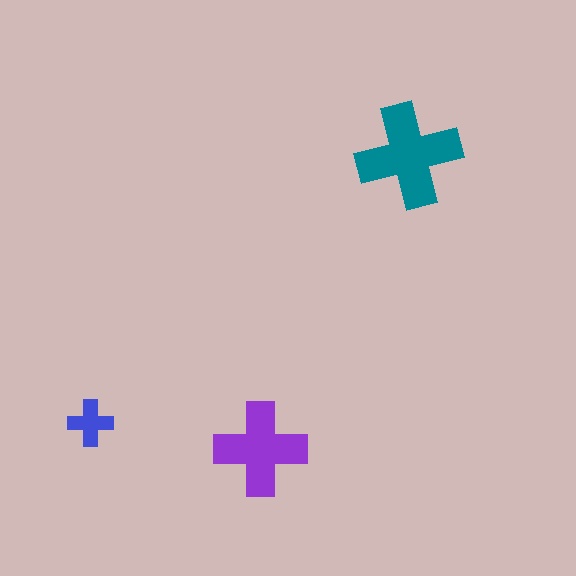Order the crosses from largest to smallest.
the teal one, the purple one, the blue one.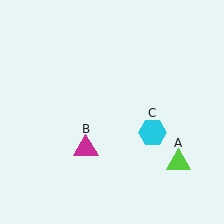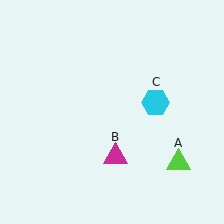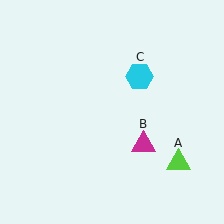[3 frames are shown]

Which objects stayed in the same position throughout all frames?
Lime triangle (object A) remained stationary.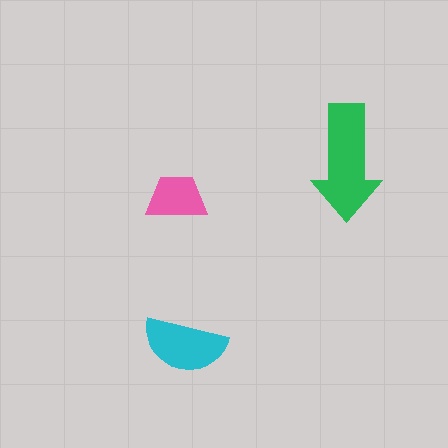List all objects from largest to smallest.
The green arrow, the cyan semicircle, the pink trapezoid.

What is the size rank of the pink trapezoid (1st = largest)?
3rd.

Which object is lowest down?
The cyan semicircle is bottommost.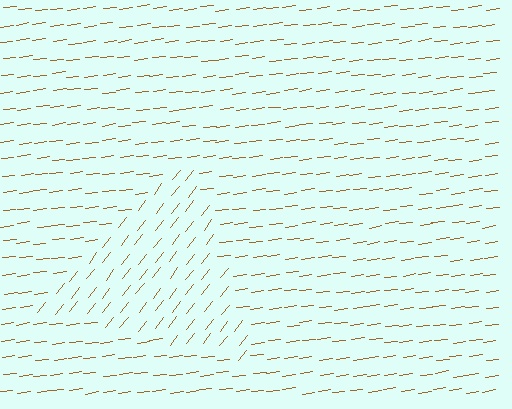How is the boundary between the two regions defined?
The boundary is defined purely by a change in line orientation (approximately 45 degrees difference). All lines are the same color and thickness.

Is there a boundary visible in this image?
Yes, there is a texture boundary formed by a change in line orientation.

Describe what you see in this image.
The image is filled with small brown line segments. A triangle region in the image has lines oriented differently from the surrounding lines, creating a visible texture boundary.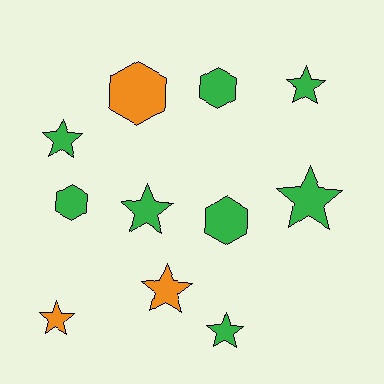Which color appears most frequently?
Green, with 8 objects.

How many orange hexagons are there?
There is 1 orange hexagon.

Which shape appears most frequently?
Star, with 7 objects.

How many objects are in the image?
There are 11 objects.